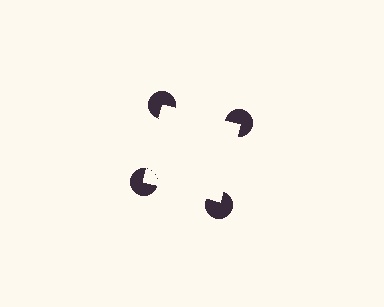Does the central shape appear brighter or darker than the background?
It typically appears slightly brighter than the background, even though no actual brightness change is drawn.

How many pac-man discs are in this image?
There are 4 — one at each vertex of the illusory square.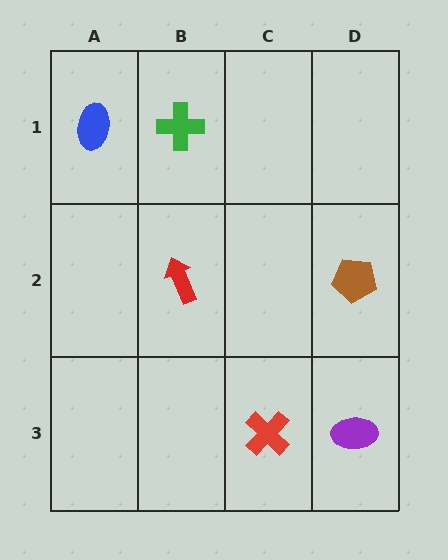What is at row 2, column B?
A red arrow.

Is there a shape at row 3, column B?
No, that cell is empty.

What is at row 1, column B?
A green cross.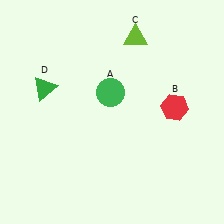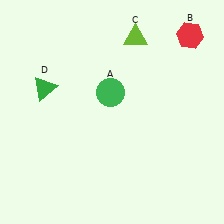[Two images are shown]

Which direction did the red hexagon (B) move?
The red hexagon (B) moved up.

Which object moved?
The red hexagon (B) moved up.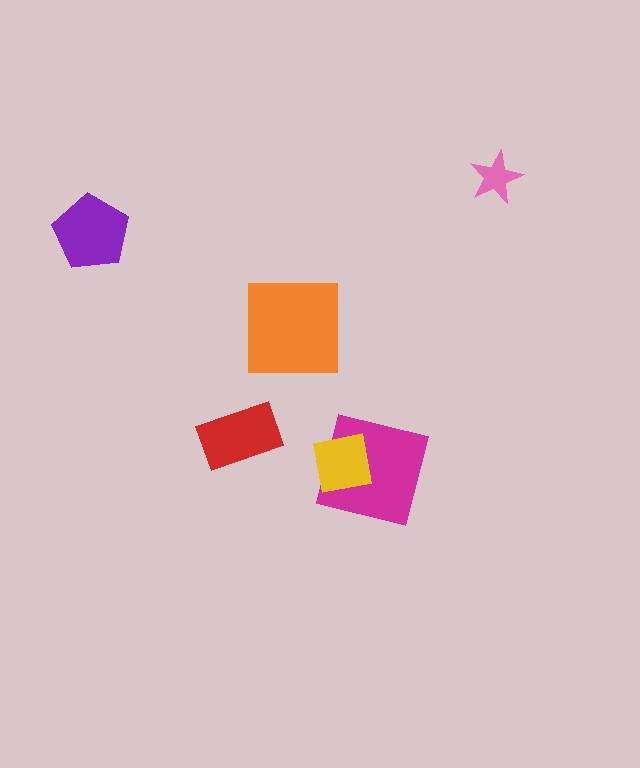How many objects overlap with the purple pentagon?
0 objects overlap with the purple pentagon.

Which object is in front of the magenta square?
The yellow square is in front of the magenta square.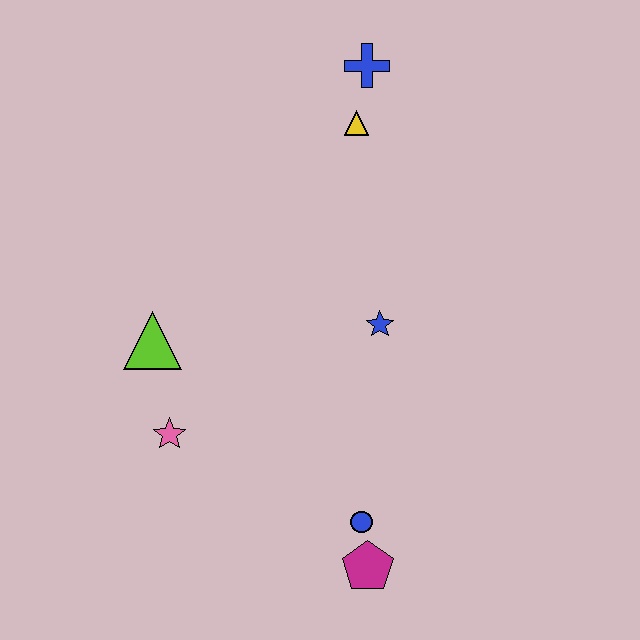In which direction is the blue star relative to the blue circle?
The blue star is above the blue circle.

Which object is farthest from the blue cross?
The magenta pentagon is farthest from the blue cross.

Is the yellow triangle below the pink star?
No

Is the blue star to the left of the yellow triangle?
No